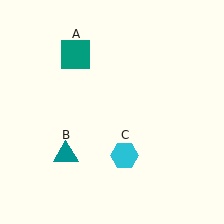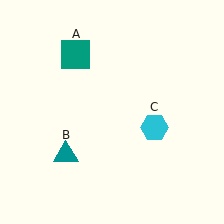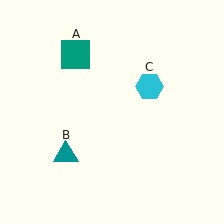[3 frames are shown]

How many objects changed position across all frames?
1 object changed position: cyan hexagon (object C).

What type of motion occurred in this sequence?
The cyan hexagon (object C) rotated counterclockwise around the center of the scene.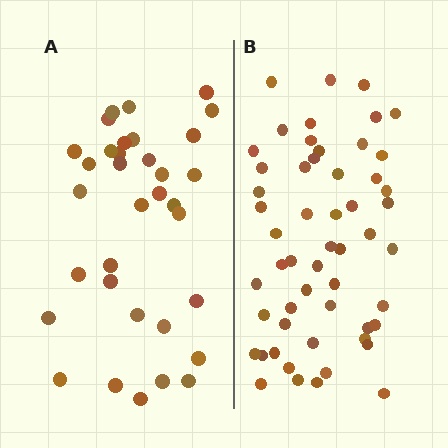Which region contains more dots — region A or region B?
Region B (the right region) has more dots.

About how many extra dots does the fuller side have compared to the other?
Region B has approximately 20 more dots than region A.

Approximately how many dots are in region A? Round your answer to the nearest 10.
About 30 dots. (The exact count is 34, which rounds to 30.)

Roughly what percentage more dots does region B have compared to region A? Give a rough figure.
About 60% more.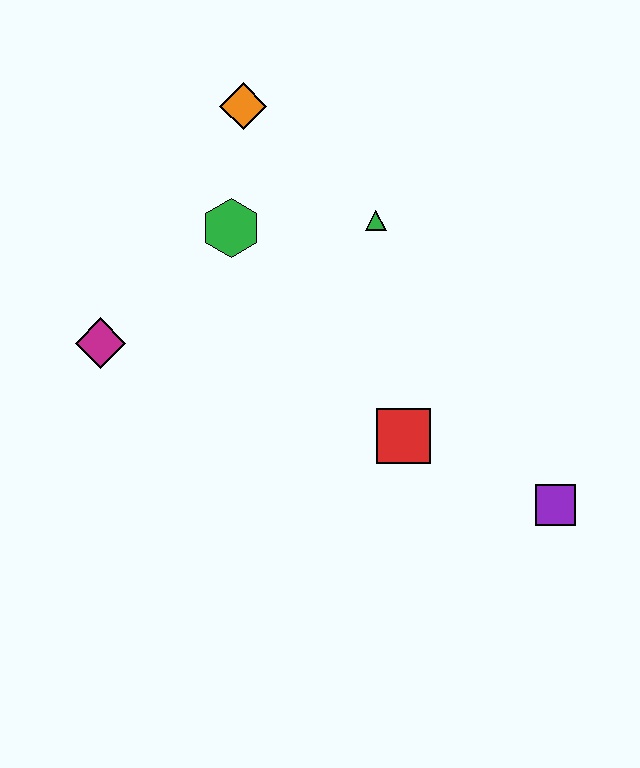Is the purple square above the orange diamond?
No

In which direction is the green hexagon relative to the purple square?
The green hexagon is to the left of the purple square.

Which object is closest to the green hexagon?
The orange diamond is closest to the green hexagon.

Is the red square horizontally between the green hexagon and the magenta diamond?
No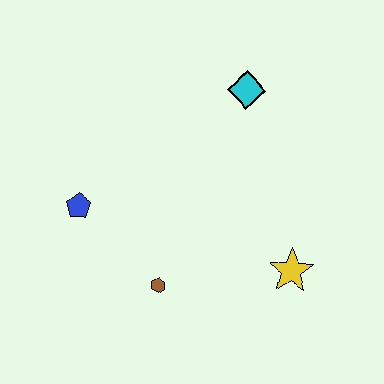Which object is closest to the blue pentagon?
The brown hexagon is closest to the blue pentagon.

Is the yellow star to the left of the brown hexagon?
No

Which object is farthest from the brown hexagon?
The cyan diamond is farthest from the brown hexagon.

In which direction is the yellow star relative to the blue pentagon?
The yellow star is to the right of the blue pentagon.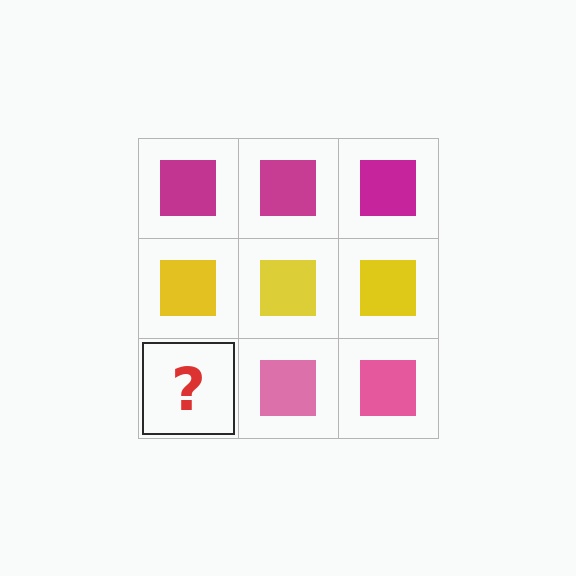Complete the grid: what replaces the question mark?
The question mark should be replaced with a pink square.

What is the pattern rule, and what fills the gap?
The rule is that each row has a consistent color. The gap should be filled with a pink square.